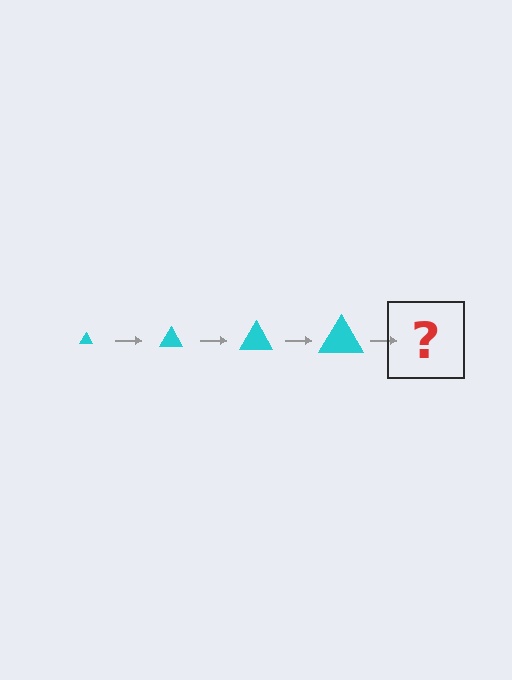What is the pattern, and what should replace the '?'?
The pattern is that the triangle gets progressively larger each step. The '?' should be a cyan triangle, larger than the previous one.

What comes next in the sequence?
The next element should be a cyan triangle, larger than the previous one.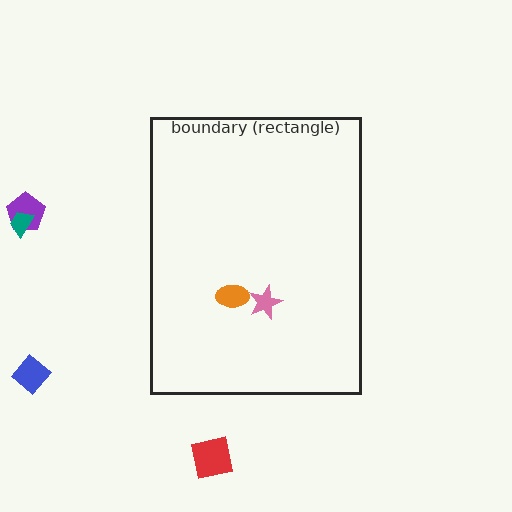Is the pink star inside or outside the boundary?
Inside.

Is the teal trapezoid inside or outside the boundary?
Outside.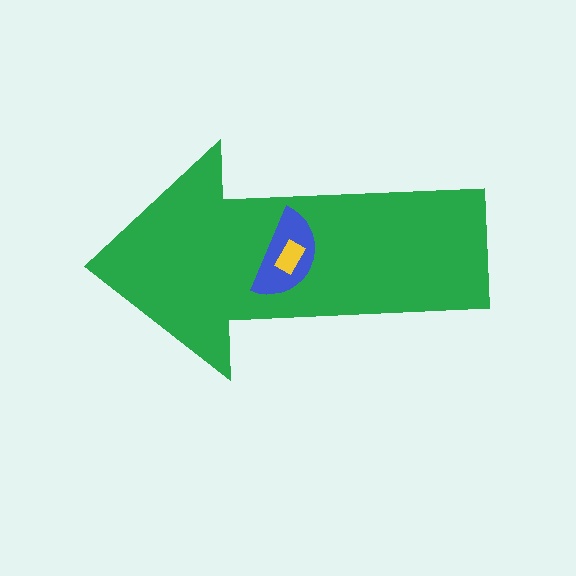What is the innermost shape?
The yellow rectangle.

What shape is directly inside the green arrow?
The blue semicircle.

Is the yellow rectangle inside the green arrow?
Yes.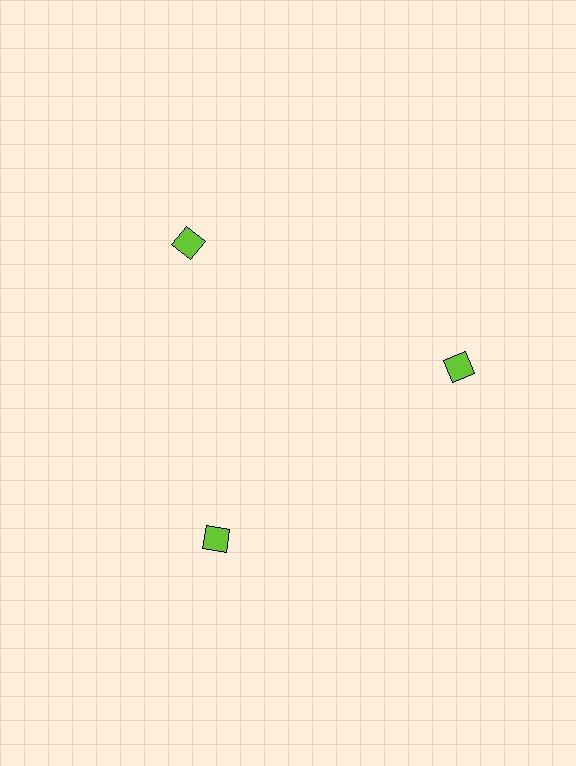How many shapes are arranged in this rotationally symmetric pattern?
There are 3 shapes, arranged in 3 groups of 1.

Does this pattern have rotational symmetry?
Yes, this pattern has 3-fold rotational symmetry. It looks the same after rotating 120 degrees around the center.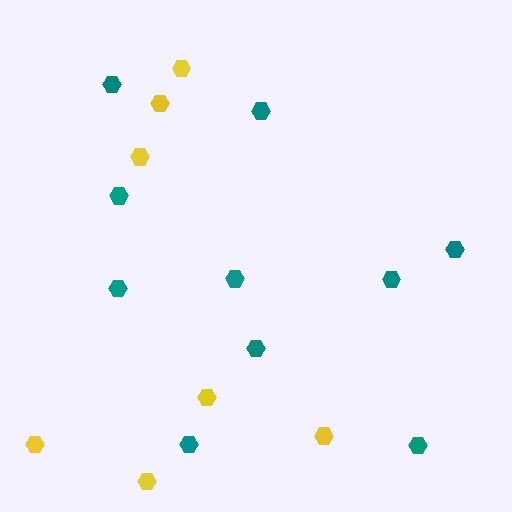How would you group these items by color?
There are 2 groups: one group of yellow hexagons (7) and one group of teal hexagons (10).